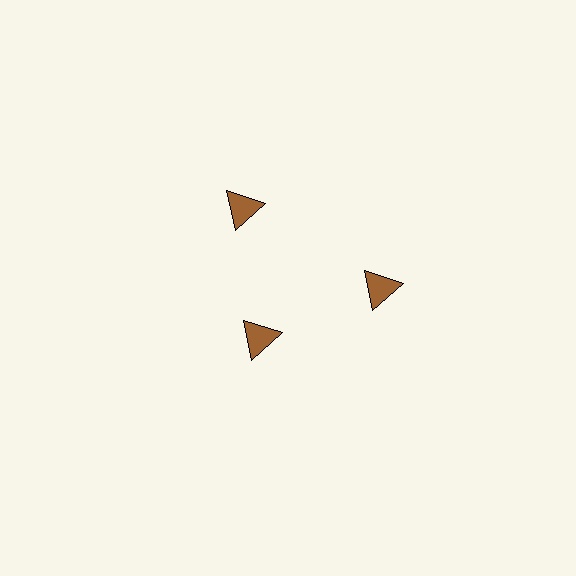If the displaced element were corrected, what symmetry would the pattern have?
It would have 3-fold rotational symmetry — the pattern would map onto itself every 120 degrees.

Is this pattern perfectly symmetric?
No. The 3 brown triangles are arranged in a ring, but one element near the 7 o'clock position is pulled inward toward the center, breaking the 3-fold rotational symmetry.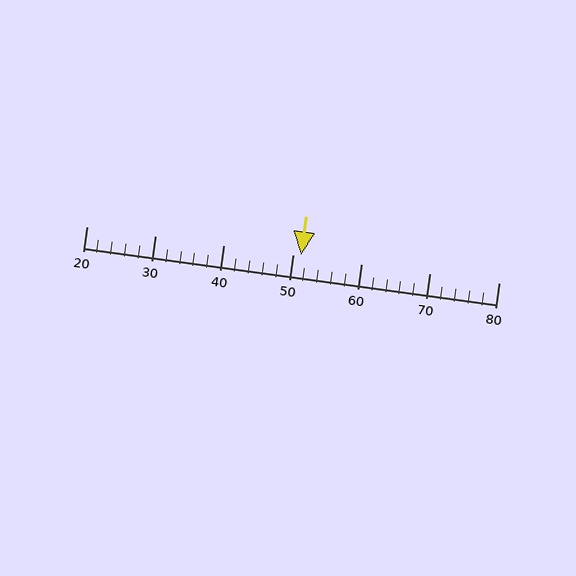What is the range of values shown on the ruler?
The ruler shows values from 20 to 80.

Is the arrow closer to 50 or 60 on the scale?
The arrow is closer to 50.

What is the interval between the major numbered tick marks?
The major tick marks are spaced 10 units apart.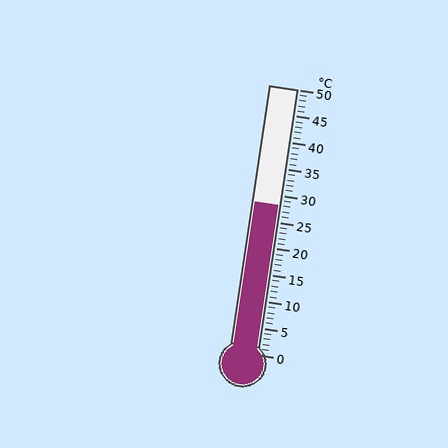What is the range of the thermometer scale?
The thermometer scale ranges from 0°C to 50°C.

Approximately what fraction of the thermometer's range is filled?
The thermometer is filled to approximately 55% of its range.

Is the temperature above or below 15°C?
The temperature is above 15°C.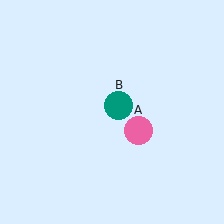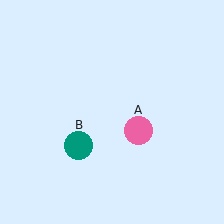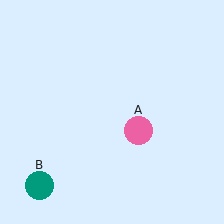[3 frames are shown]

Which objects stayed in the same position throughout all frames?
Pink circle (object A) remained stationary.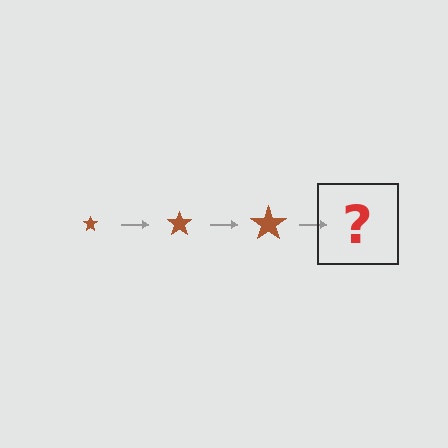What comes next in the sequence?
The next element should be a brown star, larger than the previous one.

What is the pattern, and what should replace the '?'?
The pattern is that the star gets progressively larger each step. The '?' should be a brown star, larger than the previous one.